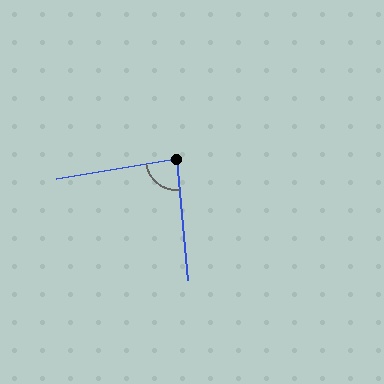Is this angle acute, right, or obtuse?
It is approximately a right angle.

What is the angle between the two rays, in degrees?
Approximately 86 degrees.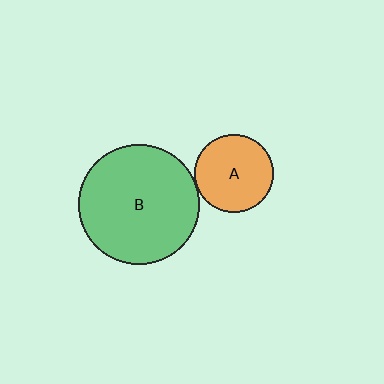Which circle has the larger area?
Circle B (green).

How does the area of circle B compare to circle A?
Approximately 2.3 times.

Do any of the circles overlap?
No, none of the circles overlap.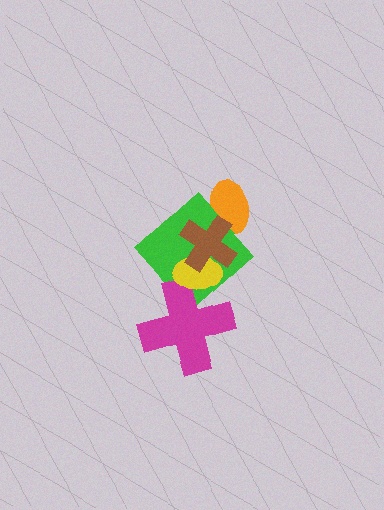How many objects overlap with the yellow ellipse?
3 objects overlap with the yellow ellipse.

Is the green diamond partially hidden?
Yes, it is partially covered by another shape.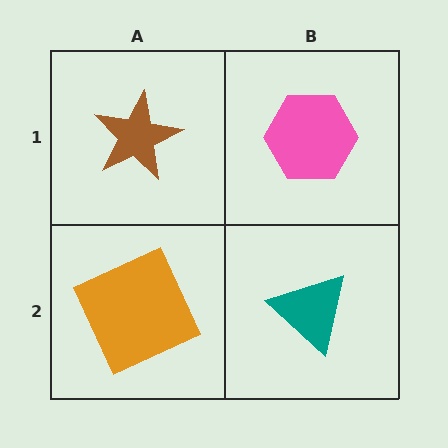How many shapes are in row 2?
2 shapes.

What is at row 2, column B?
A teal triangle.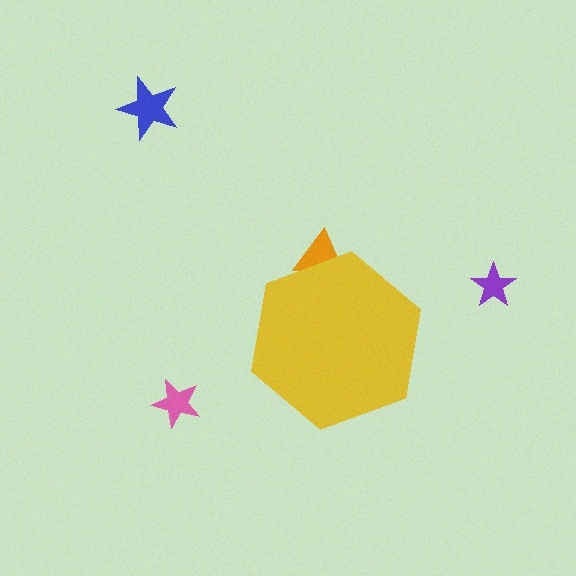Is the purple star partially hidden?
No, the purple star is fully visible.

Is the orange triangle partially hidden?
Yes, the orange triangle is partially hidden behind the yellow hexagon.